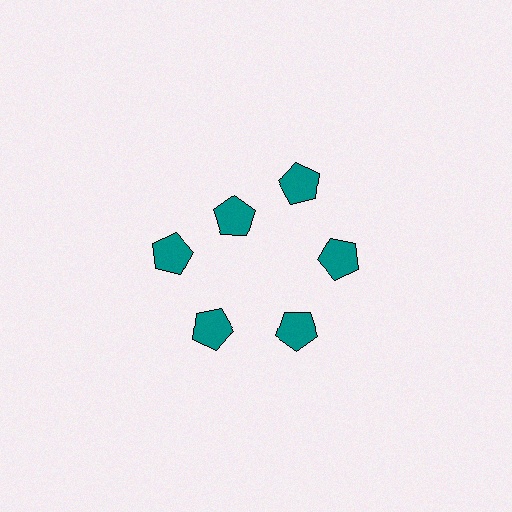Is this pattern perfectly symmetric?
No. The 6 teal pentagons are arranged in a ring, but one element near the 11 o'clock position is pulled inward toward the center, breaking the 6-fold rotational symmetry.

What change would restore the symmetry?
The symmetry would be restored by moving it outward, back onto the ring so that all 6 pentagons sit at equal angles and equal distance from the center.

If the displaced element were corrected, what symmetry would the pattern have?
It would have 6-fold rotational symmetry — the pattern would map onto itself every 60 degrees.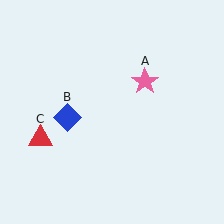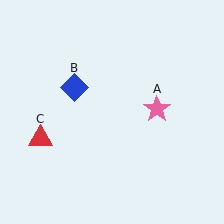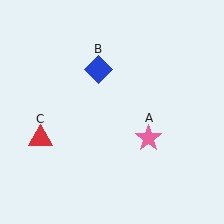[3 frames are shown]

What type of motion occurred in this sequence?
The pink star (object A), blue diamond (object B) rotated clockwise around the center of the scene.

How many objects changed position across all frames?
2 objects changed position: pink star (object A), blue diamond (object B).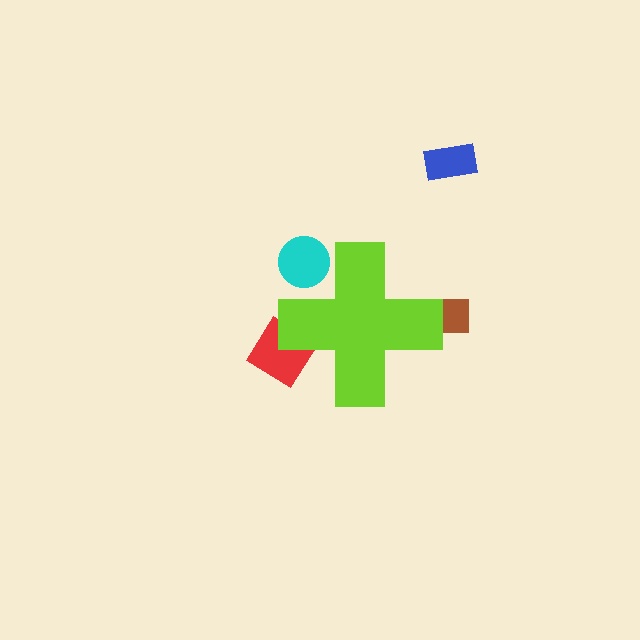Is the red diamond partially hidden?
Yes, the red diamond is partially hidden behind the lime cross.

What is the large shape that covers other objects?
A lime cross.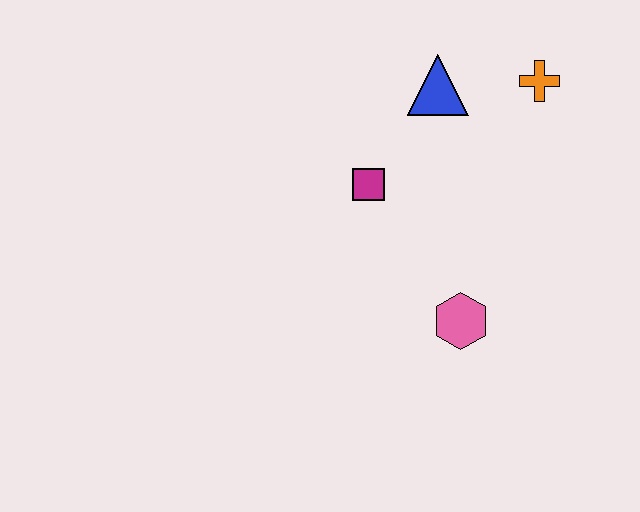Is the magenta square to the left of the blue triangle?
Yes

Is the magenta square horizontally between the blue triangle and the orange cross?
No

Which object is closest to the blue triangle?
The orange cross is closest to the blue triangle.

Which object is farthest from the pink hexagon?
The orange cross is farthest from the pink hexagon.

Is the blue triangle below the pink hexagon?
No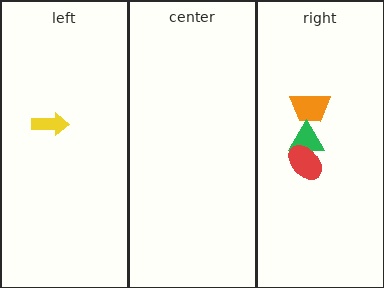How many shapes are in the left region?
1.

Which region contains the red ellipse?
The right region.